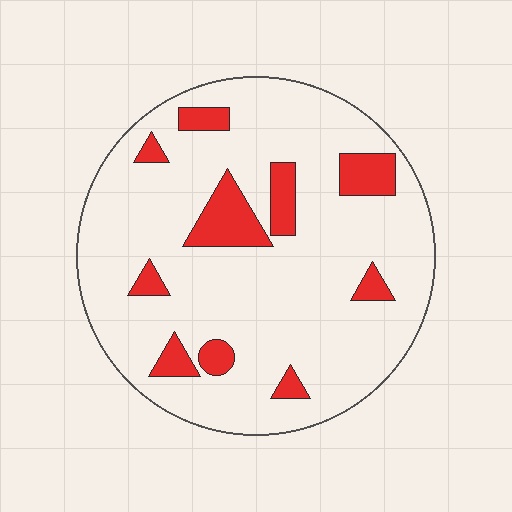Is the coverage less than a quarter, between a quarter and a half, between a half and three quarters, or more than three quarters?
Less than a quarter.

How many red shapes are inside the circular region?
10.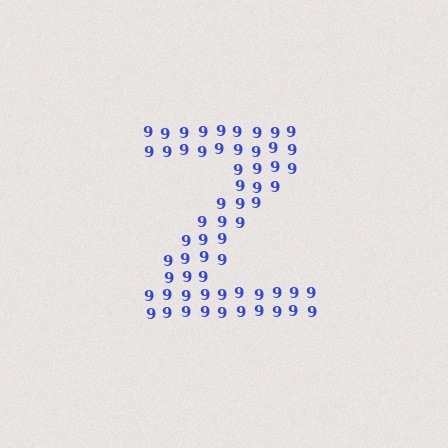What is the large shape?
The large shape is the letter Z.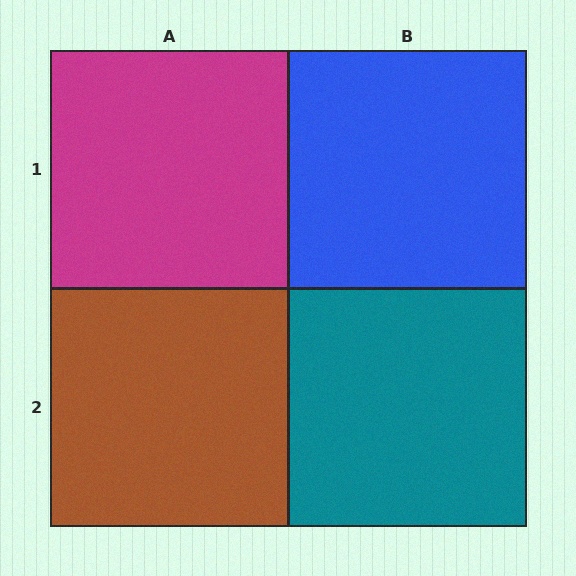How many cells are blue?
1 cell is blue.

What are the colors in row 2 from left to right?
Brown, teal.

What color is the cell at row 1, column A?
Magenta.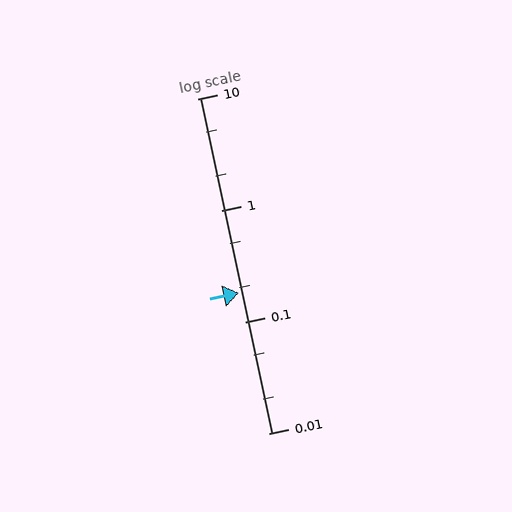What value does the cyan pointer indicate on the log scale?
The pointer indicates approximately 0.18.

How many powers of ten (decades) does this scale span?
The scale spans 3 decades, from 0.01 to 10.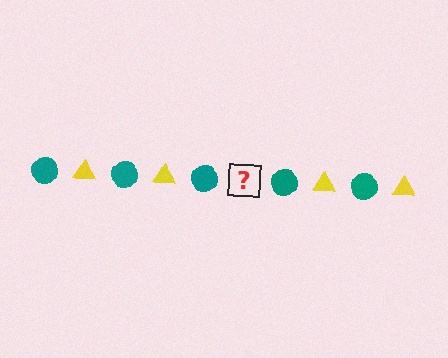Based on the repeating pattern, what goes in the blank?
The blank should be a yellow triangle.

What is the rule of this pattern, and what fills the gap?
The rule is that the pattern alternates between teal circle and yellow triangle. The gap should be filled with a yellow triangle.